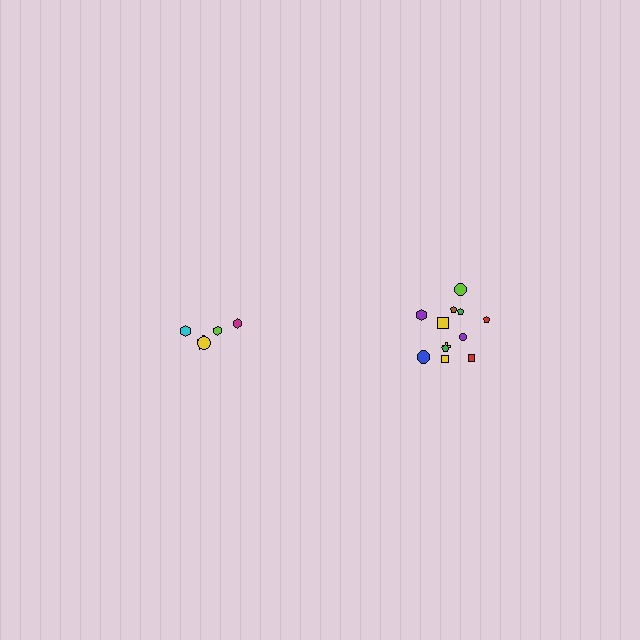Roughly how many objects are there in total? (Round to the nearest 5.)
Roughly 20 objects in total.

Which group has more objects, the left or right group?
The right group.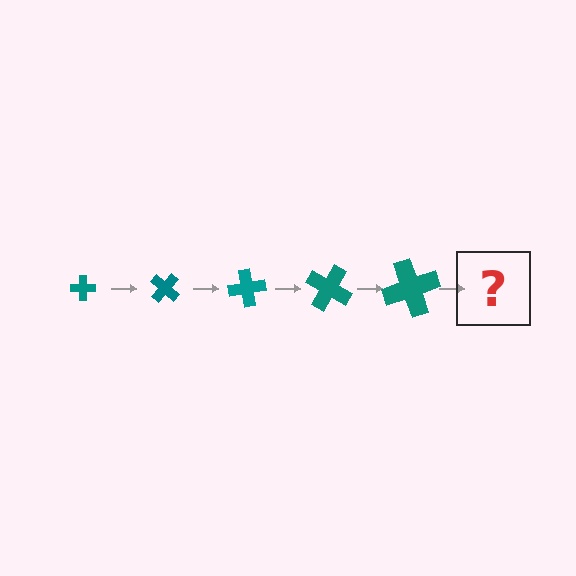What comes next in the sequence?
The next element should be a cross, larger than the previous one and rotated 200 degrees from the start.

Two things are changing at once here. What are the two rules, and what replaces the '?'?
The two rules are that the cross grows larger each step and it rotates 40 degrees each step. The '?' should be a cross, larger than the previous one and rotated 200 degrees from the start.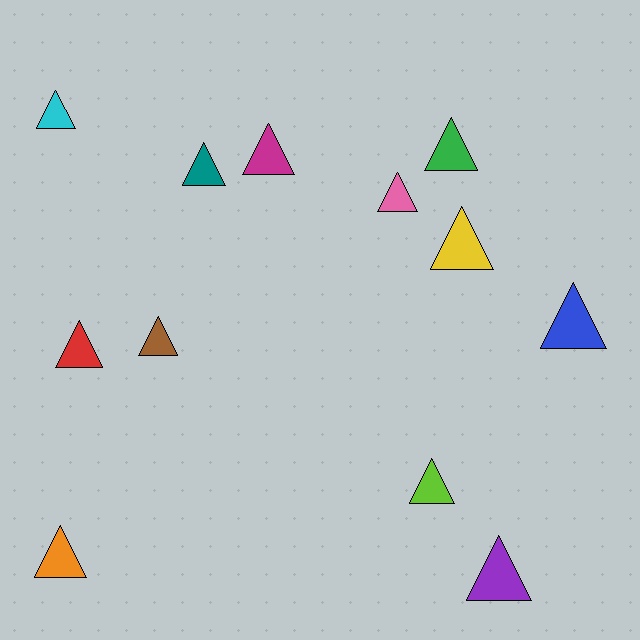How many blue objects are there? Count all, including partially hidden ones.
There is 1 blue object.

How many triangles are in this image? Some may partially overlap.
There are 12 triangles.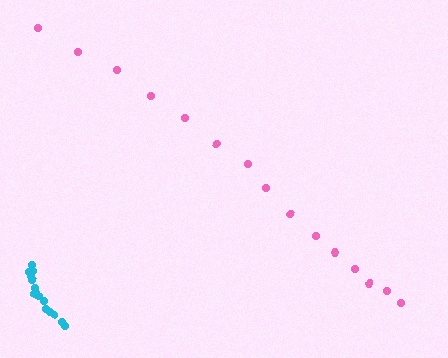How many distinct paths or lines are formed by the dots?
There are 2 distinct paths.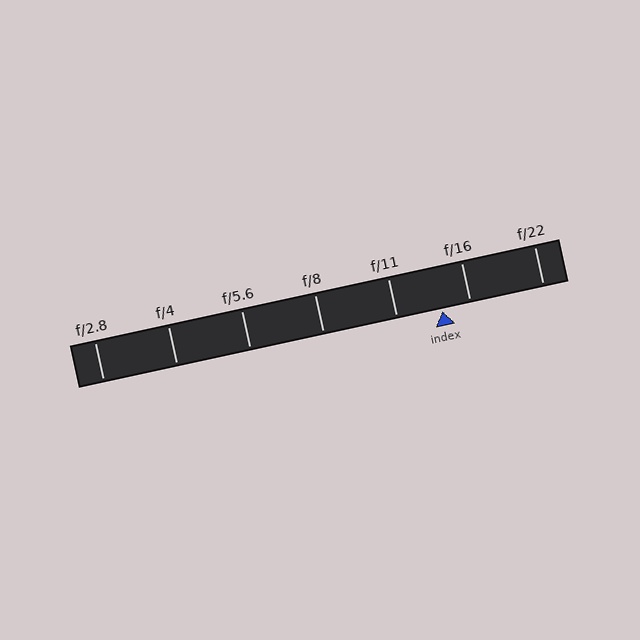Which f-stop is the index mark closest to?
The index mark is closest to f/16.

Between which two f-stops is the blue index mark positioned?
The index mark is between f/11 and f/16.